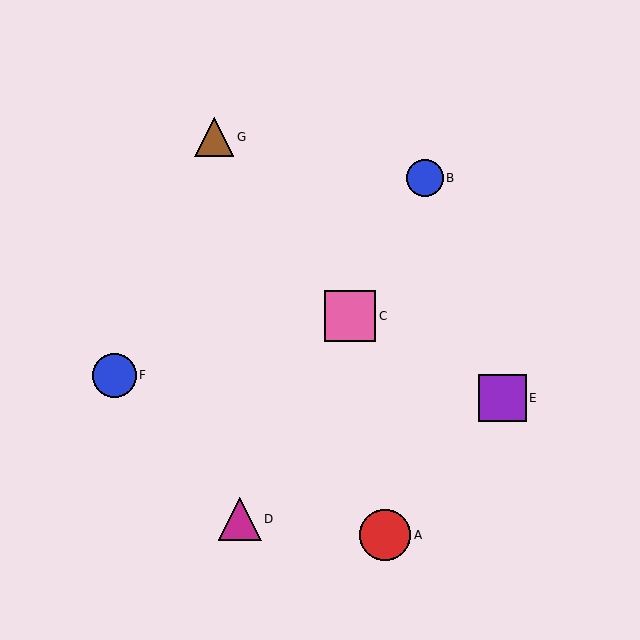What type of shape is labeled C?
Shape C is a pink square.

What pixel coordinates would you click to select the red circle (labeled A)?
Click at (385, 535) to select the red circle A.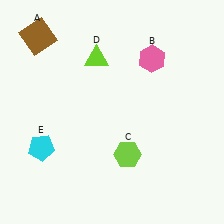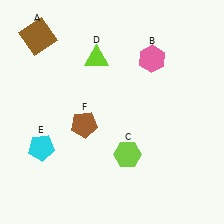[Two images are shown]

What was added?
A brown pentagon (F) was added in Image 2.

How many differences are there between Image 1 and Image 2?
There is 1 difference between the two images.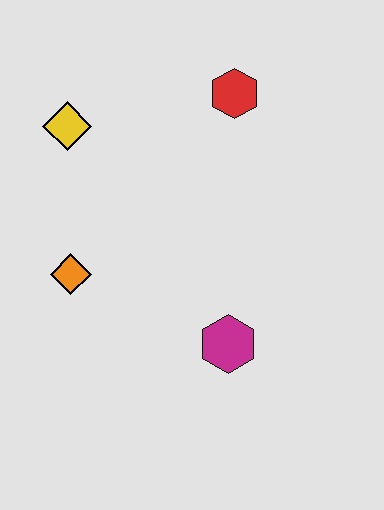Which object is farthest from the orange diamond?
The red hexagon is farthest from the orange diamond.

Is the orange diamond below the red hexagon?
Yes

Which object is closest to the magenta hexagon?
The orange diamond is closest to the magenta hexagon.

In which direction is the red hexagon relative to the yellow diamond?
The red hexagon is to the right of the yellow diamond.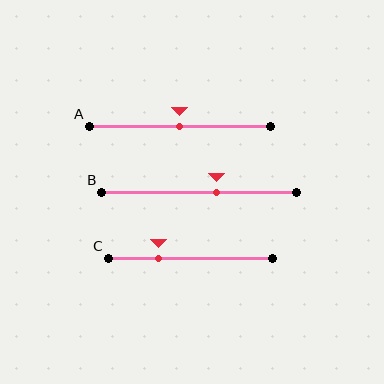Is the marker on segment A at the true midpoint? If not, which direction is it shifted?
Yes, the marker on segment A is at the true midpoint.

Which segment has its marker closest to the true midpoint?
Segment A has its marker closest to the true midpoint.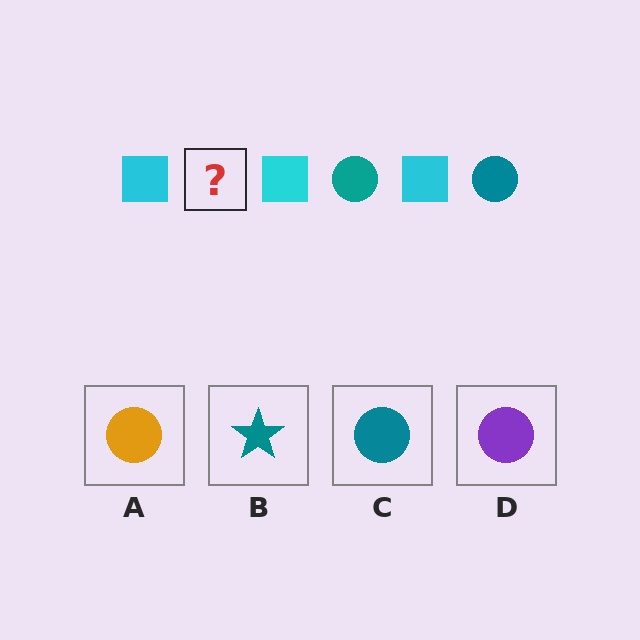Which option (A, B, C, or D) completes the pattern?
C.